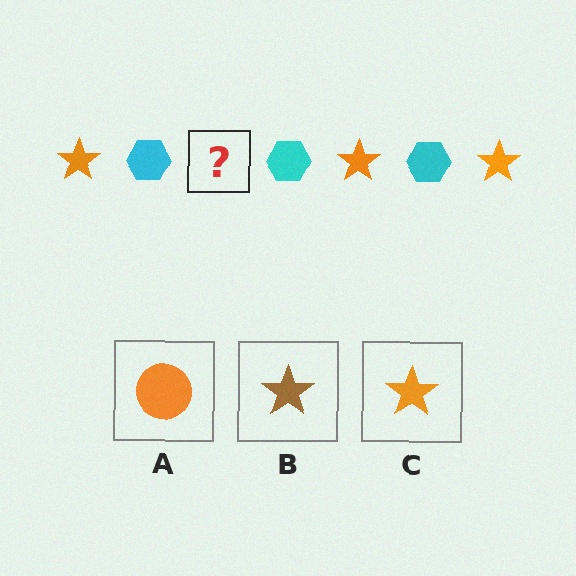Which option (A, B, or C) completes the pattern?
C.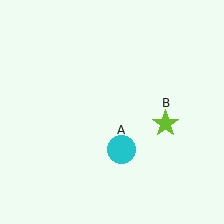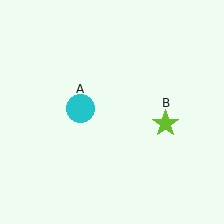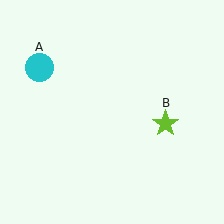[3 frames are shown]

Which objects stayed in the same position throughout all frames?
Lime star (object B) remained stationary.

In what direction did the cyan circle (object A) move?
The cyan circle (object A) moved up and to the left.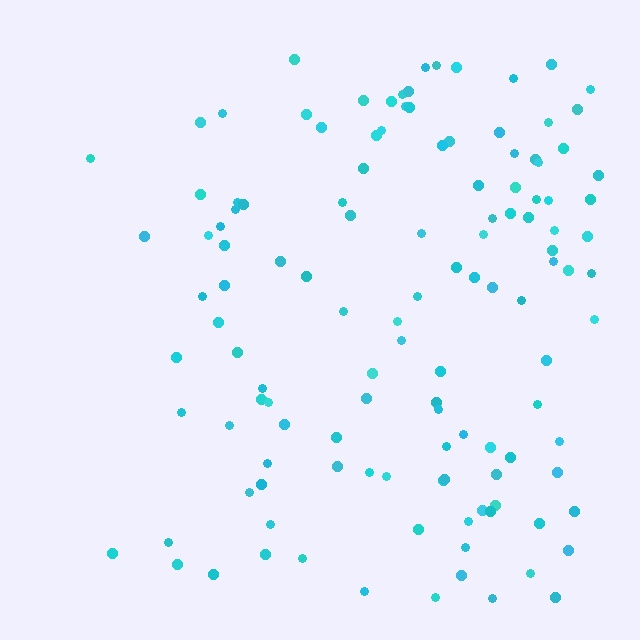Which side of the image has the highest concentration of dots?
The right.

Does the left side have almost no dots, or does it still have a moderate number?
Still a moderate number, just noticeably fewer than the right.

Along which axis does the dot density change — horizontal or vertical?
Horizontal.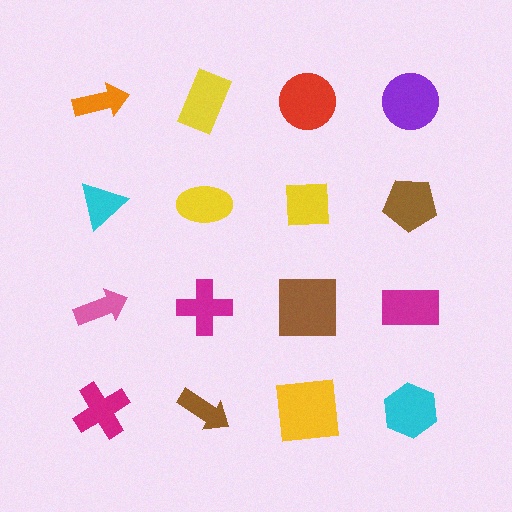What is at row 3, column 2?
A magenta cross.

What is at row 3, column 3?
A brown square.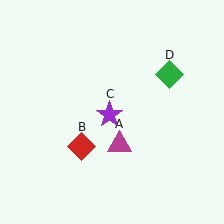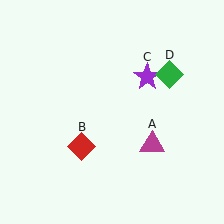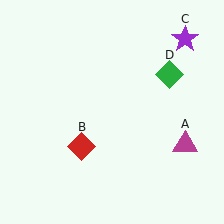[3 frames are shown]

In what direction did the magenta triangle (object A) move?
The magenta triangle (object A) moved right.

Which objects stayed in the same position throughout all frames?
Red diamond (object B) and green diamond (object D) remained stationary.